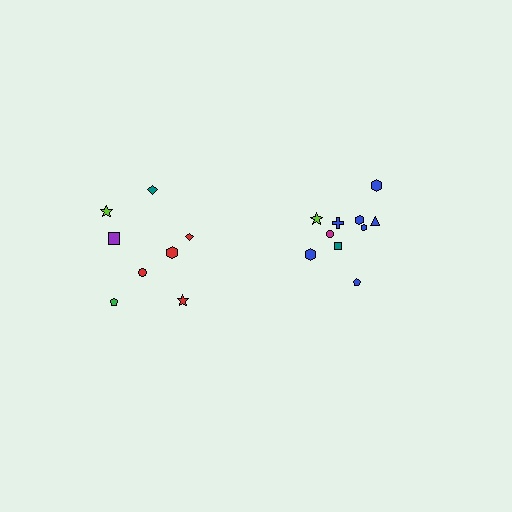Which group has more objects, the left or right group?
The right group.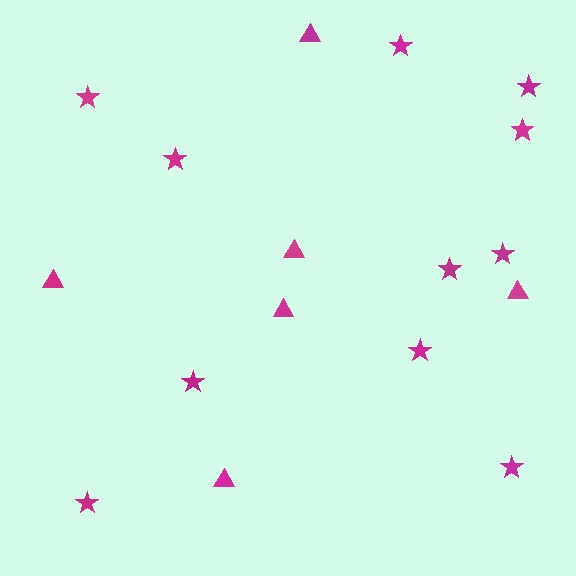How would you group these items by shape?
There are 2 groups: one group of stars (11) and one group of triangles (6).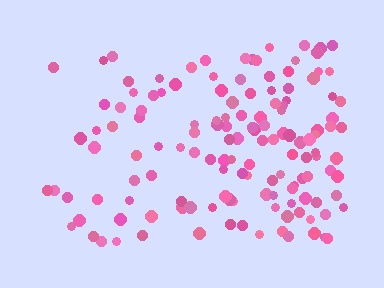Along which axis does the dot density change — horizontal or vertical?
Horizontal.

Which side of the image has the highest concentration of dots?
The right.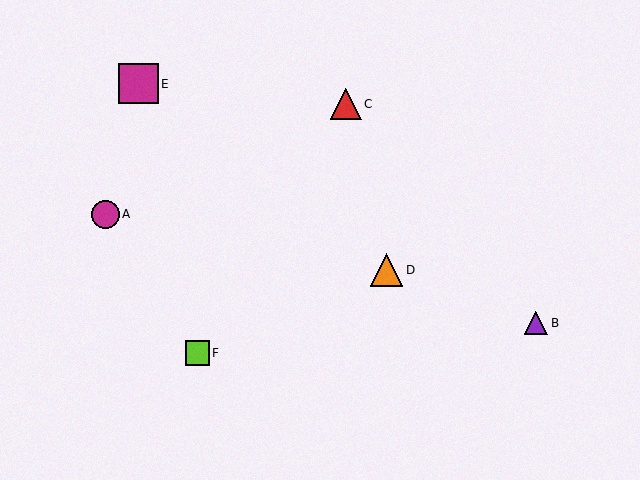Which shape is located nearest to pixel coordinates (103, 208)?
The magenta circle (labeled A) at (105, 214) is nearest to that location.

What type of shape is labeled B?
Shape B is a purple triangle.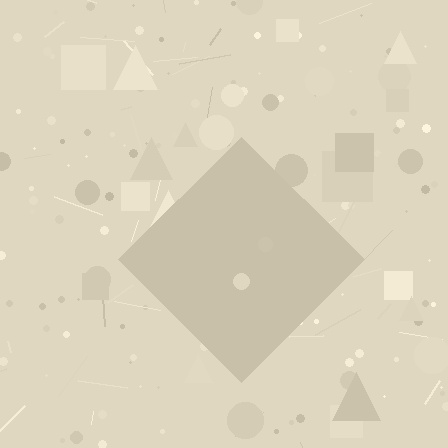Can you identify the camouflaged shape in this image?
The camouflaged shape is a diamond.